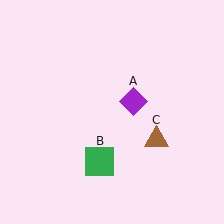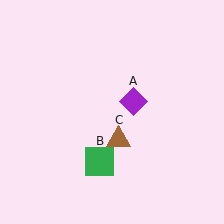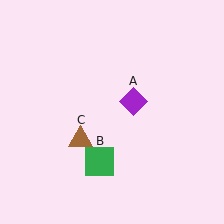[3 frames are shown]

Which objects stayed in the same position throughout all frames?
Purple diamond (object A) and green square (object B) remained stationary.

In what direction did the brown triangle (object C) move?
The brown triangle (object C) moved left.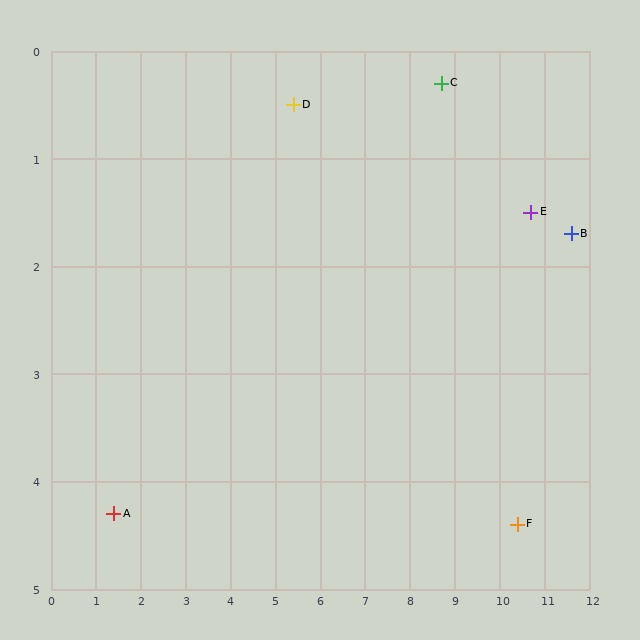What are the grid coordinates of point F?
Point F is at approximately (10.4, 4.4).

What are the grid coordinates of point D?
Point D is at approximately (5.4, 0.5).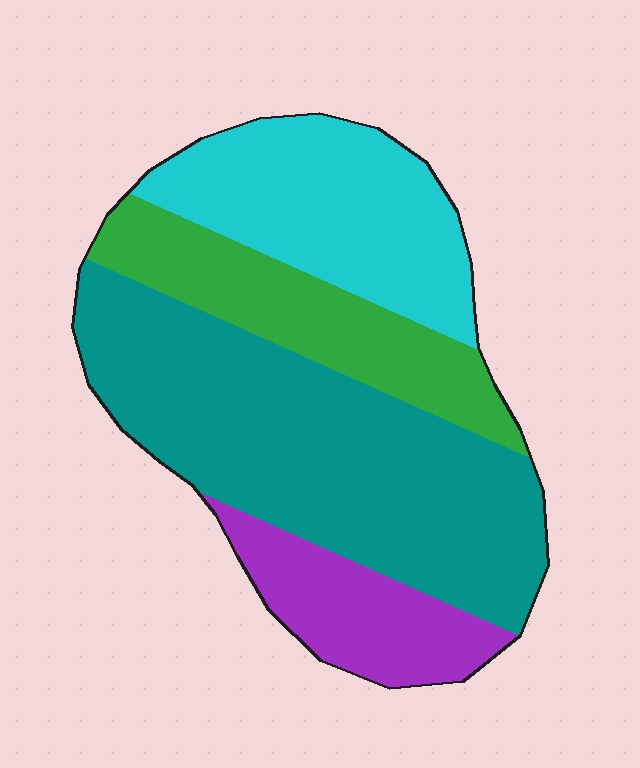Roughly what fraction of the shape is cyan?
Cyan covers 24% of the shape.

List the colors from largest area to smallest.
From largest to smallest: teal, cyan, green, purple.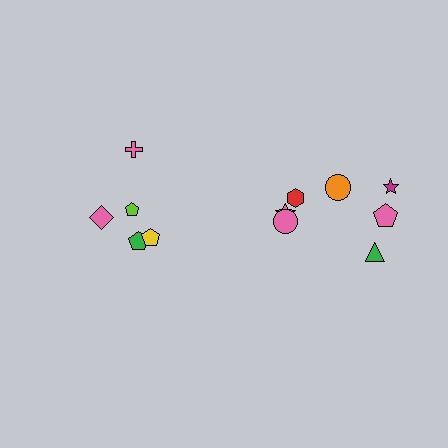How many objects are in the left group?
There are 5 objects.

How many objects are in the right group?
There are 7 objects.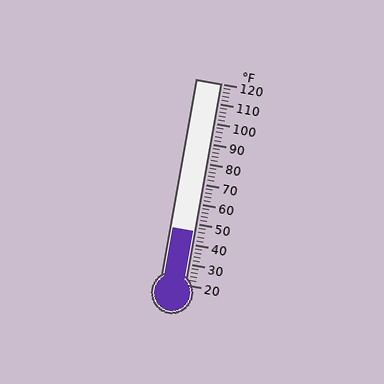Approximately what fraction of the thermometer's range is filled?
The thermometer is filled to approximately 25% of its range.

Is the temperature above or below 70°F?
The temperature is below 70°F.